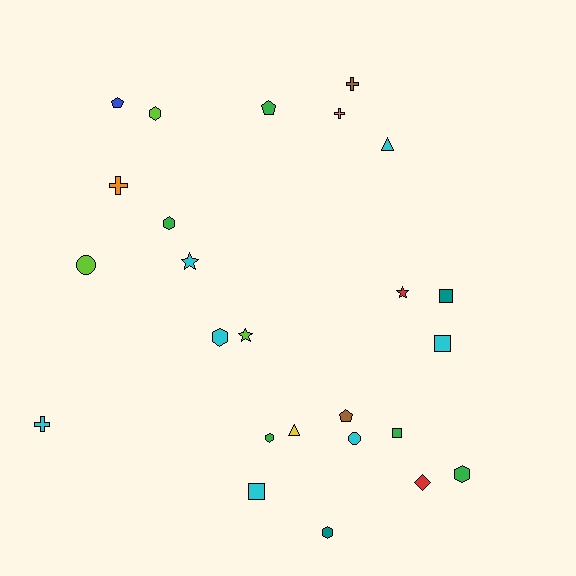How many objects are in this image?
There are 25 objects.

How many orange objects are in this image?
There are 2 orange objects.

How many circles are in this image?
There are 2 circles.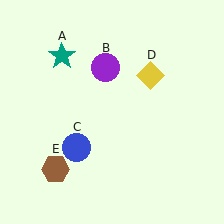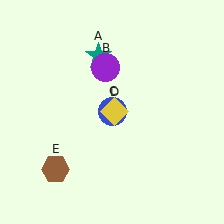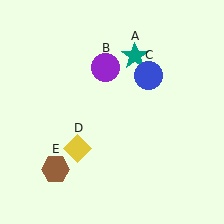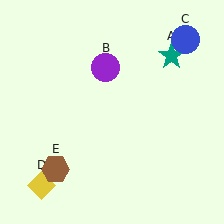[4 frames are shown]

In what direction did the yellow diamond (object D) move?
The yellow diamond (object D) moved down and to the left.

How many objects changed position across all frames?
3 objects changed position: teal star (object A), blue circle (object C), yellow diamond (object D).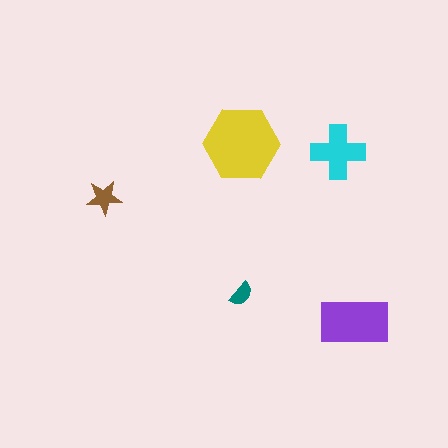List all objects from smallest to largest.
The teal semicircle, the brown star, the cyan cross, the purple rectangle, the yellow hexagon.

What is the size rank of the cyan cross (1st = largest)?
3rd.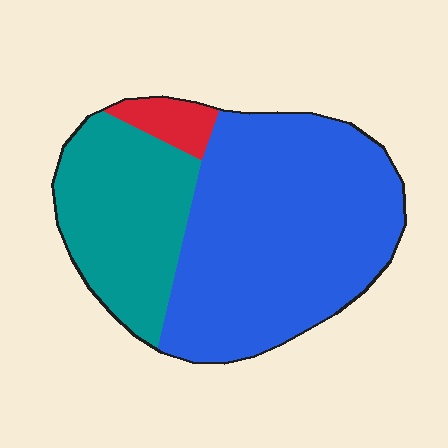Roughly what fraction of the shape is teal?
Teal takes up between a quarter and a half of the shape.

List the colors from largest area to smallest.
From largest to smallest: blue, teal, red.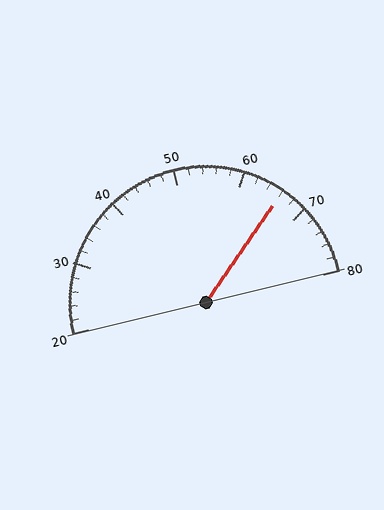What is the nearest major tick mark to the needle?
The nearest major tick mark is 70.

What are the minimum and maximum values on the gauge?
The gauge ranges from 20 to 80.